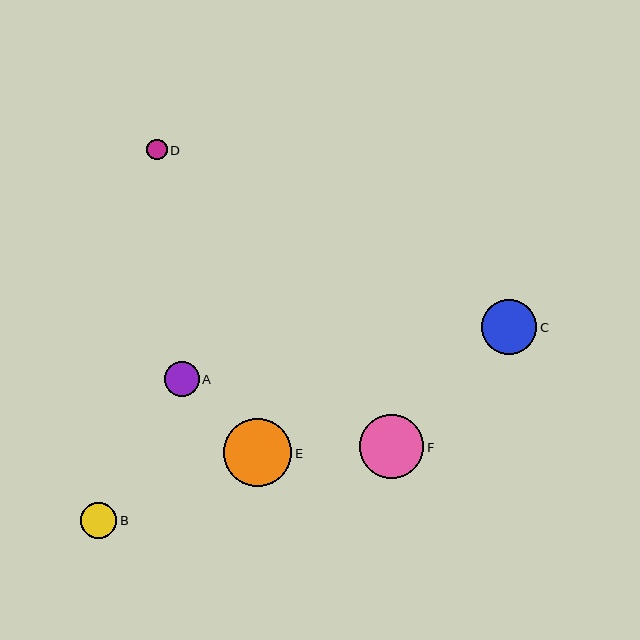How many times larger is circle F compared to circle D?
Circle F is approximately 3.1 times the size of circle D.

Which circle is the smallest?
Circle D is the smallest with a size of approximately 21 pixels.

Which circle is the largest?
Circle E is the largest with a size of approximately 68 pixels.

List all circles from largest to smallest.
From largest to smallest: E, F, C, B, A, D.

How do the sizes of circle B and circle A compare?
Circle B and circle A are approximately the same size.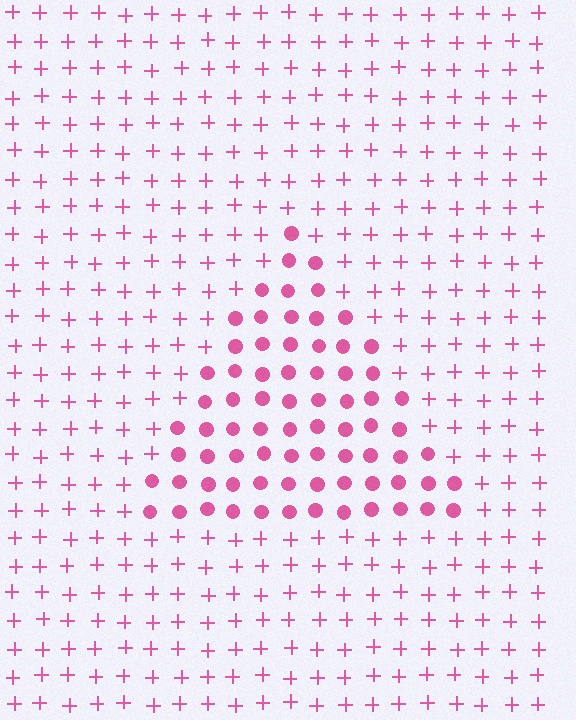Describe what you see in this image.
The image is filled with small pink elements arranged in a uniform grid. A triangle-shaped region contains circles, while the surrounding area contains plus signs. The boundary is defined purely by the change in element shape.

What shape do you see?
I see a triangle.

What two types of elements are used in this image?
The image uses circles inside the triangle region and plus signs outside it.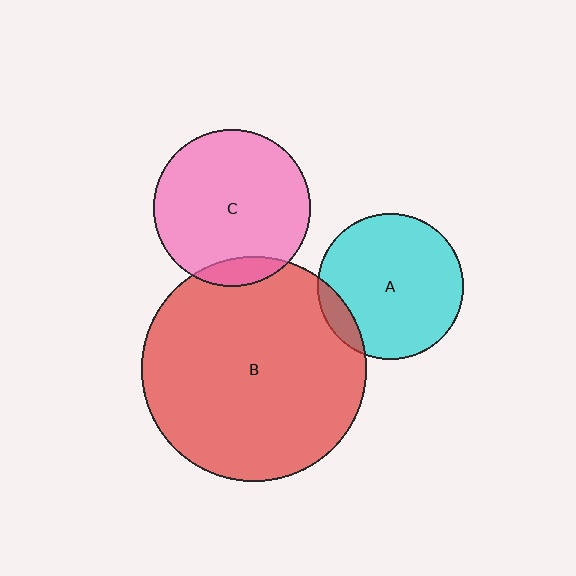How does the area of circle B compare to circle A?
Approximately 2.4 times.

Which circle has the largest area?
Circle B (red).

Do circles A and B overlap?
Yes.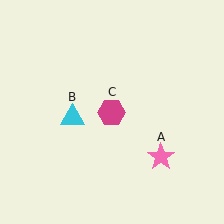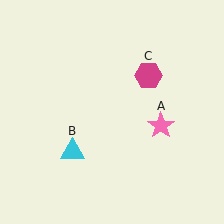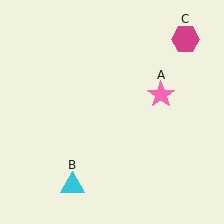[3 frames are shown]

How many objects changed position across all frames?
3 objects changed position: pink star (object A), cyan triangle (object B), magenta hexagon (object C).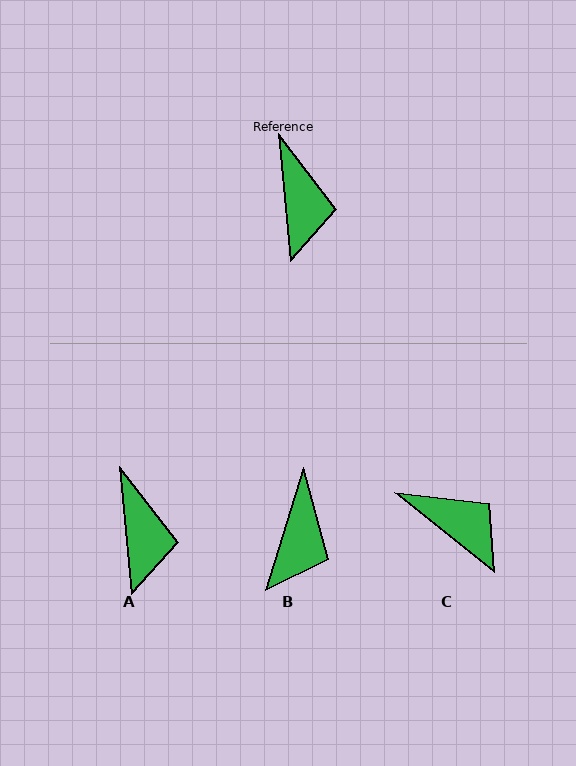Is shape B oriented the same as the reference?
No, it is off by about 22 degrees.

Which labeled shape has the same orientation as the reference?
A.